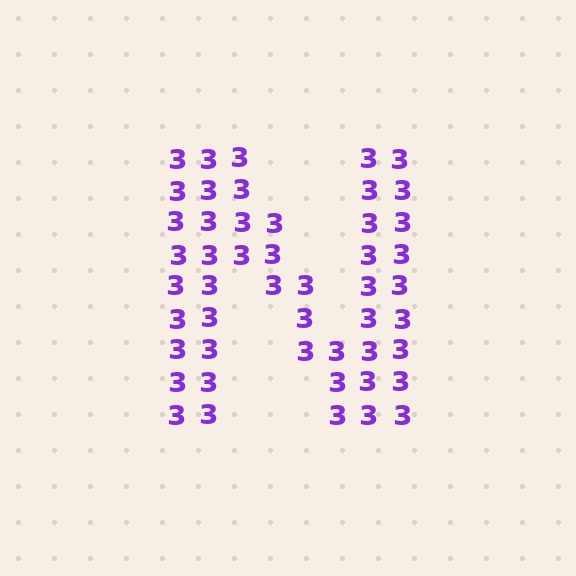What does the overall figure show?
The overall figure shows the letter N.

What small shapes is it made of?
It is made of small digit 3's.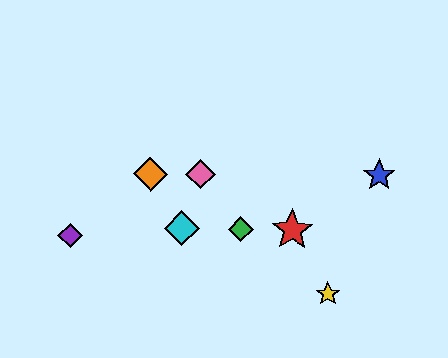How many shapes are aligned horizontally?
3 shapes (the blue star, the orange diamond, the pink diamond) are aligned horizontally.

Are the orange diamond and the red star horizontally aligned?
No, the orange diamond is at y≈174 and the red star is at y≈230.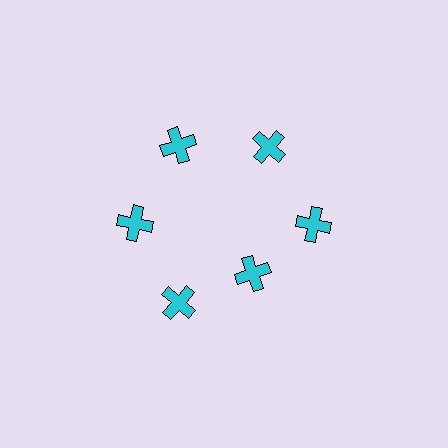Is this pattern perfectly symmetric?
No. The 6 cyan crosses are arranged in a ring, but one element near the 5 o'clock position is pulled inward toward the center, breaking the 6-fold rotational symmetry.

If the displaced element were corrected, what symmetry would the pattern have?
It would have 6-fold rotational symmetry — the pattern would map onto itself every 60 degrees.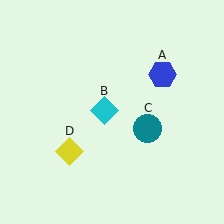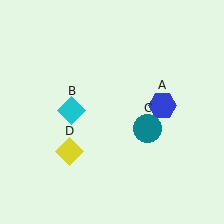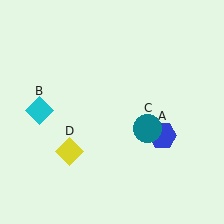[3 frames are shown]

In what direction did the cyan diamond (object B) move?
The cyan diamond (object B) moved left.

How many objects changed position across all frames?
2 objects changed position: blue hexagon (object A), cyan diamond (object B).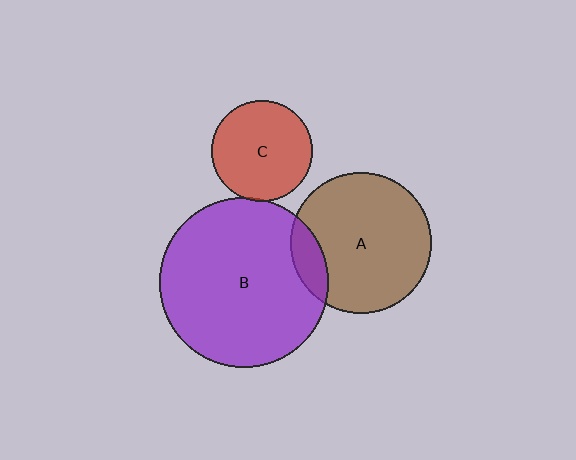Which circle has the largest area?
Circle B (purple).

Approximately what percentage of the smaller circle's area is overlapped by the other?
Approximately 5%.